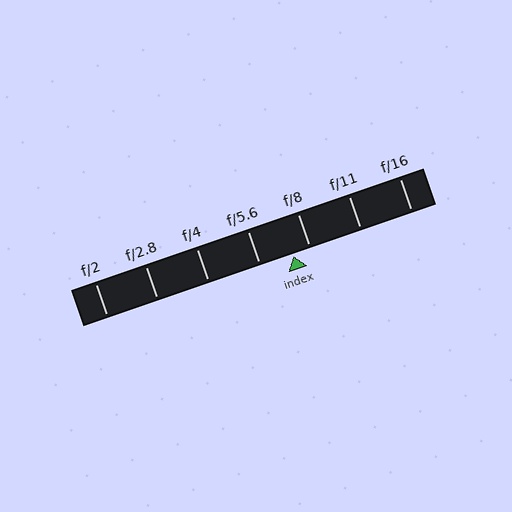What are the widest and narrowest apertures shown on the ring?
The widest aperture shown is f/2 and the narrowest is f/16.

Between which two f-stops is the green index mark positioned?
The index mark is between f/5.6 and f/8.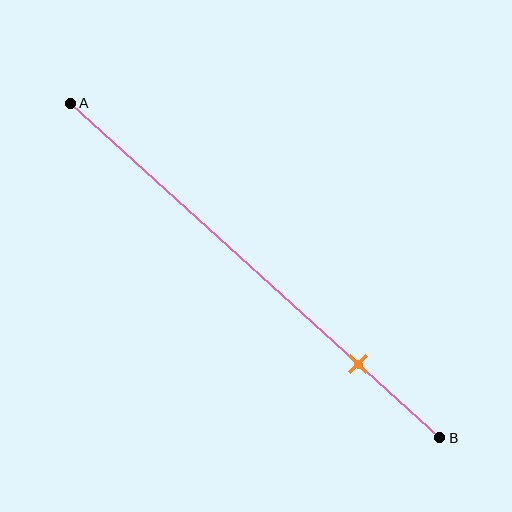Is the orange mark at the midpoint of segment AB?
No, the mark is at about 80% from A, not at the 50% midpoint.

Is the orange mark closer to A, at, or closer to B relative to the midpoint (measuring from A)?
The orange mark is closer to point B than the midpoint of segment AB.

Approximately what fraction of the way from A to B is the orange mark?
The orange mark is approximately 80% of the way from A to B.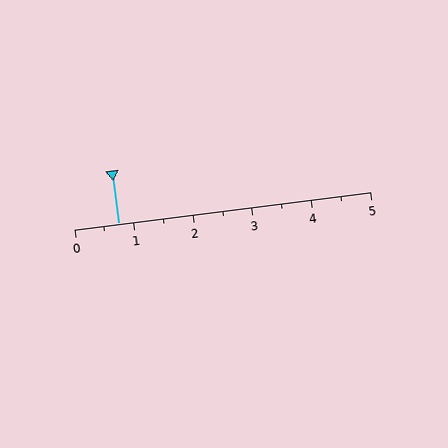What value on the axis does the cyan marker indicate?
The marker indicates approximately 0.8.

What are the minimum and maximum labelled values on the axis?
The axis runs from 0 to 5.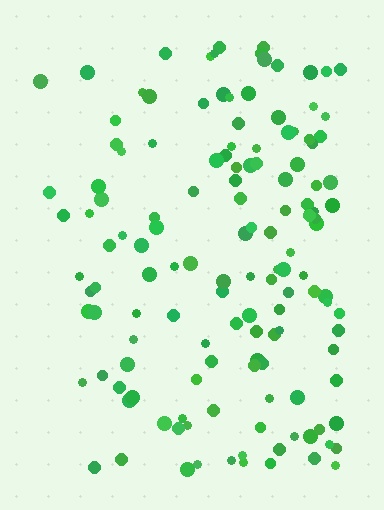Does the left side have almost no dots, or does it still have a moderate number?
Still a moderate number, just noticeably fewer than the right.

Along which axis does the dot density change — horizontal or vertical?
Horizontal.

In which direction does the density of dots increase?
From left to right, with the right side densest.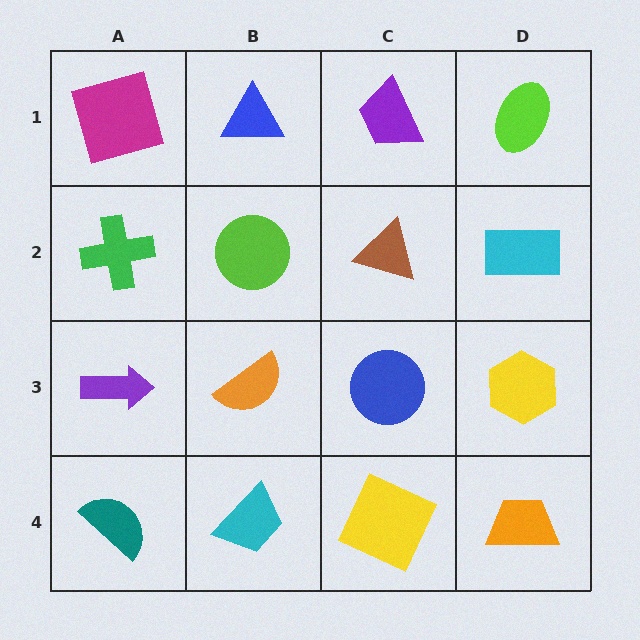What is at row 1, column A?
A magenta square.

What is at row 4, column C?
A yellow square.